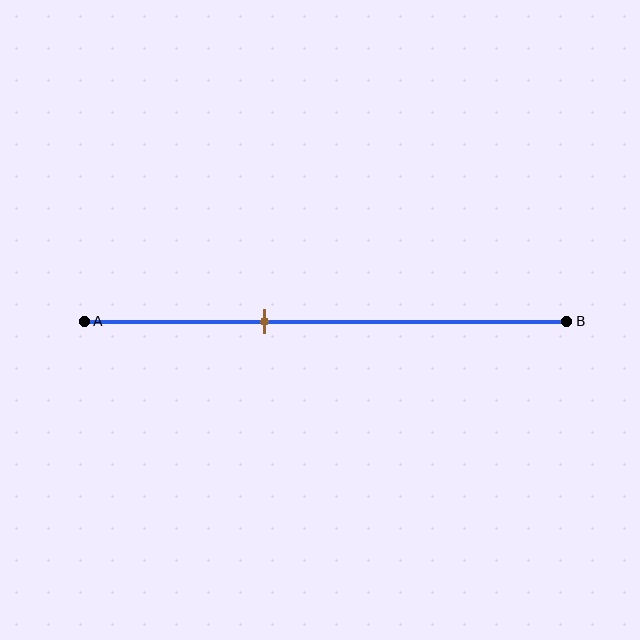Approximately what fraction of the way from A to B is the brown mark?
The brown mark is approximately 35% of the way from A to B.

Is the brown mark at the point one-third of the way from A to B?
No, the mark is at about 35% from A, not at the 33% one-third point.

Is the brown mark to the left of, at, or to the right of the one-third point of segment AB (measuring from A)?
The brown mark is to the right of the one-third point of segment AB.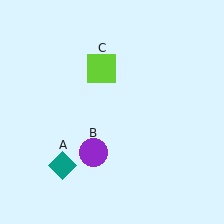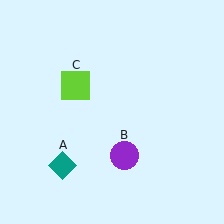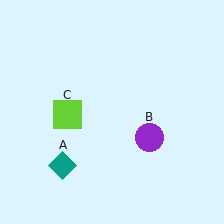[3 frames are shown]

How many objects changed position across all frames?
2 objects changed position: purple circle (object B), lime square (object C).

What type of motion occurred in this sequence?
The purple circle (object B), lime square (object C) rotated counterclockwise around the center of the scene.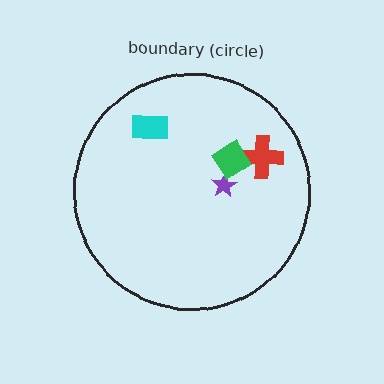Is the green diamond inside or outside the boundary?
Inside.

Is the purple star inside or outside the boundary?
Inside.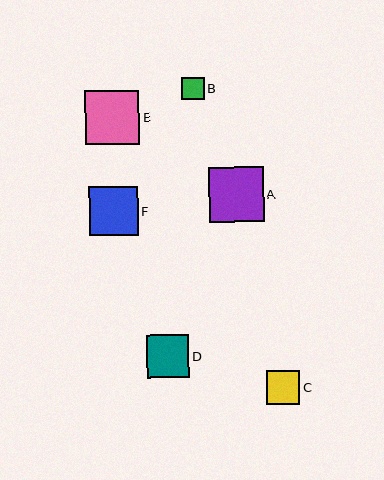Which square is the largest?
Square A is the largest with a size of approximately 55 pixels.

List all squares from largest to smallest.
From largest to smallest: A, E, F, D, C, B.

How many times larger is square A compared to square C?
Square A is approximately 1.6 times the size of square C.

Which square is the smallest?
Square B is the smallest with a size of approximately 22 pixels.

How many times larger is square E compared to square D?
Square E is approximately 1.3 times the size of square D.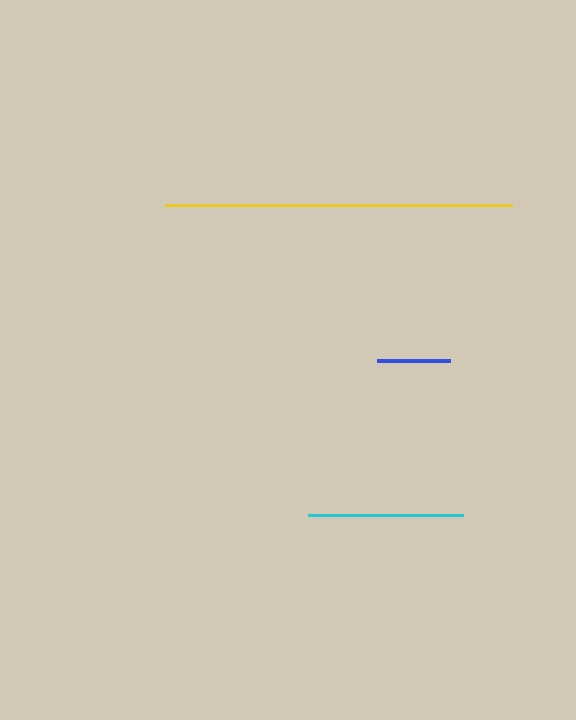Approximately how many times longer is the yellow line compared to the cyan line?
The yellow line is approximately 2.2 times the length of the cyan line.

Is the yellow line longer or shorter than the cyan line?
The yellow line is longer than the cyan line.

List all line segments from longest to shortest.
From longest to shortest: yellow, cyan, blue.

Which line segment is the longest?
The yellow line is the longest at approximately 346 pixels.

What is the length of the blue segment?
The blue segment is approximately 72 pixels long.